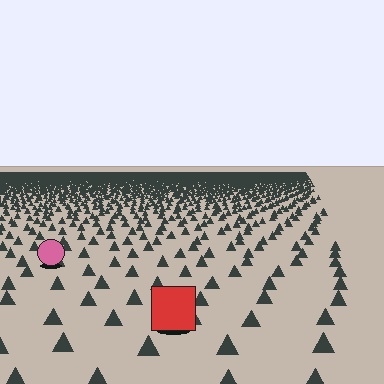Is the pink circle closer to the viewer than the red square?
No. The red square is closer — you can tell from the texture gradient: the ground texture is coarser near it.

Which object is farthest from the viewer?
The pink circle is farthest from the viewer. It appears smaller and the ground texture around it is denser.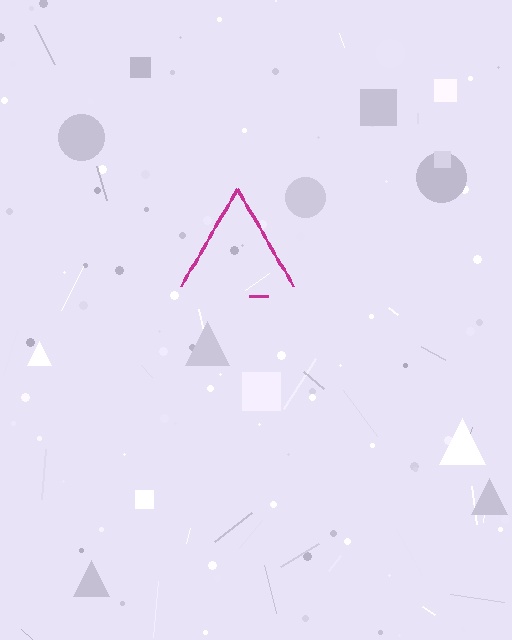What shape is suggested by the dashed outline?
The dashed outline suggests a triangle.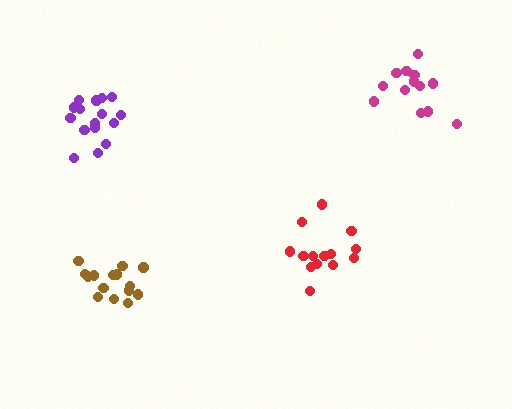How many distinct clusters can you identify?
There are 4 distinct clusters.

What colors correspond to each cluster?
The clusters are colored: purple, red, magenta, brown.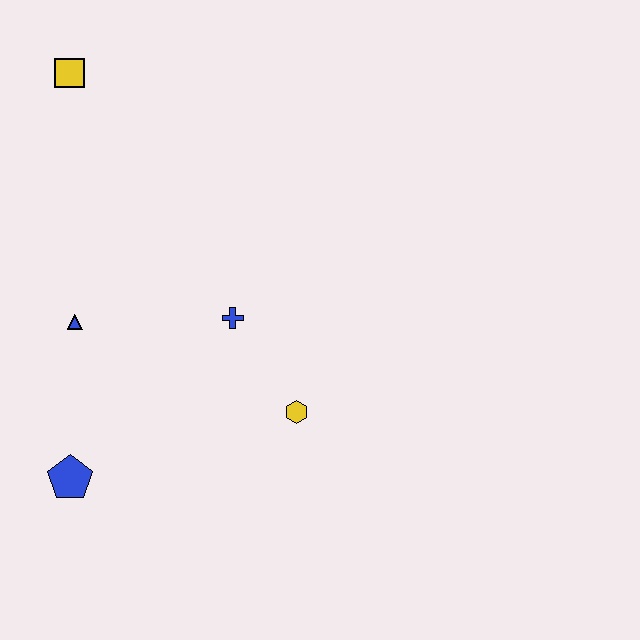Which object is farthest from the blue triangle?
The yellow square is farthest from the blue triangle.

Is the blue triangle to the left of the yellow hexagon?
Yes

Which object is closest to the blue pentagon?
The blue triangle is closest to the blue pentagon.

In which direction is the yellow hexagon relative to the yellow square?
The yellow hexagon is below the yellow square.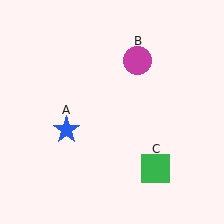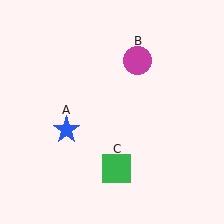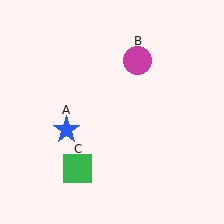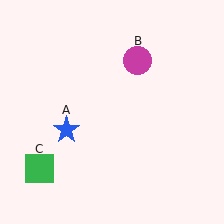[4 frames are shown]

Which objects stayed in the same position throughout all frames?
Blue star (object A) and magenta circle (object B) remained stationary.